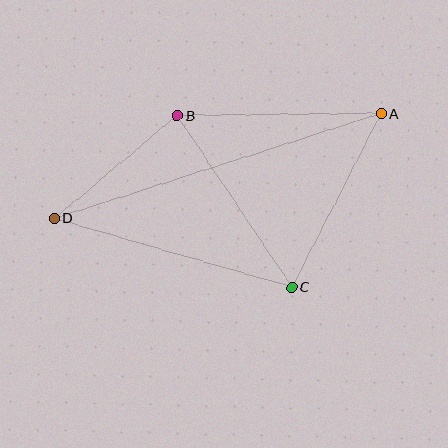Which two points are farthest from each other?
Points A and D are farthest from each other.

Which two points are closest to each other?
Points B and D are closest to each other.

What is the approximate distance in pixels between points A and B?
The distance between A and B is approximately 204 pixels.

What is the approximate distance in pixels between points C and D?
The distance between C and D is approximately 247 pixels.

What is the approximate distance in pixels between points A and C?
The distance between A and C is approximately 195 pixels.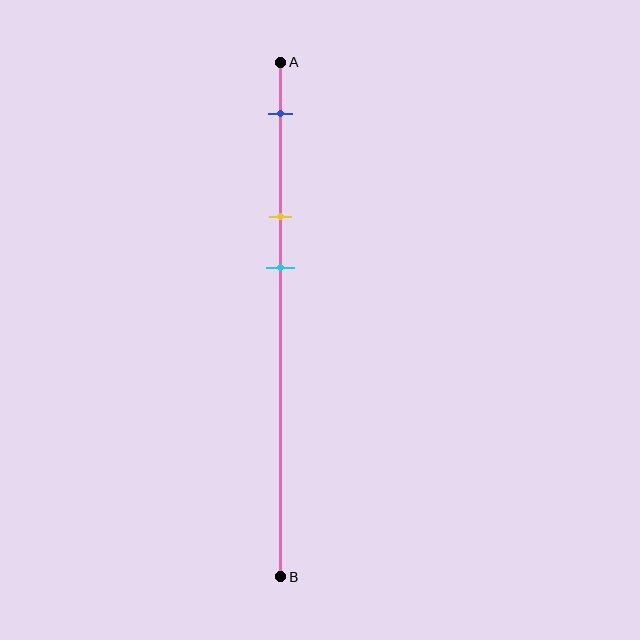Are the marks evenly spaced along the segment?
Yes, the marks are approximately evenly spaced.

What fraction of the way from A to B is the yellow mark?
The yellow mark is approximately 30% (0.3) of the way from A to B.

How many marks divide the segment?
There are 3 marks dividing the segment.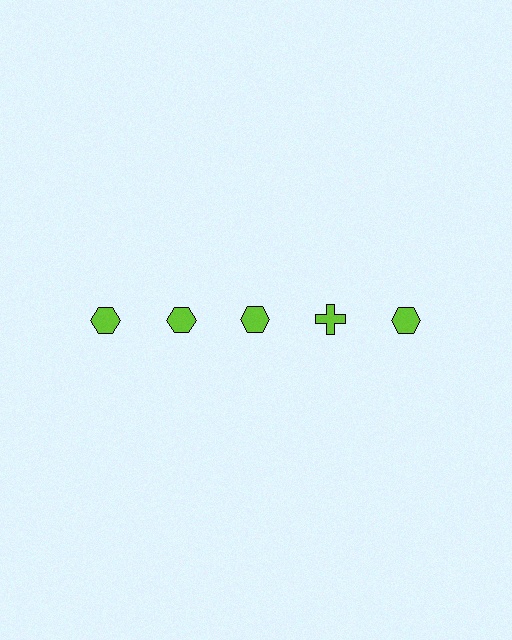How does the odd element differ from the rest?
It has a different shape: cross instead of hexagon.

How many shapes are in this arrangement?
There are 5 shapes arranged in a grid pattern.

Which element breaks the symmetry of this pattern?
The lime cross in the top row, second from right column breaks the symmetry. All other shapes are lime hexagons.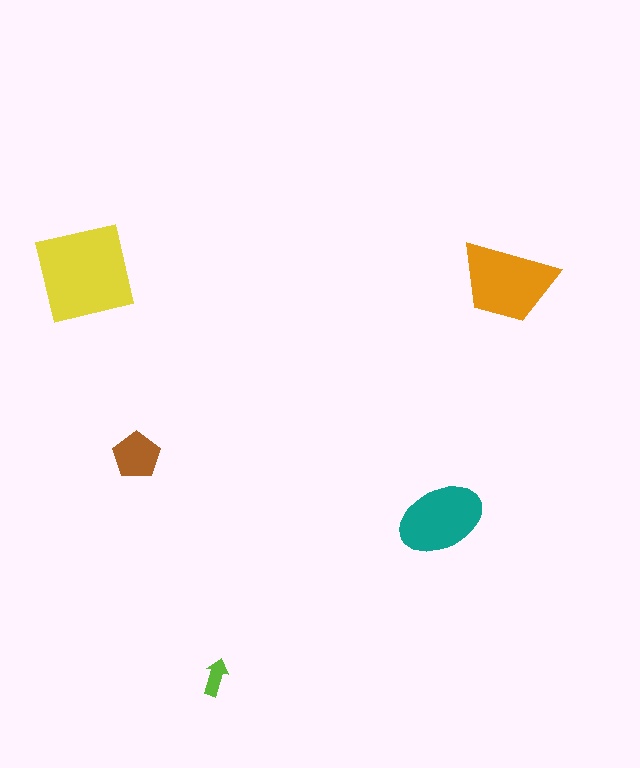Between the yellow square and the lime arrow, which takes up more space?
The yellow square.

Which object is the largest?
The yellow square.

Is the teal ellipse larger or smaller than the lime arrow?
Larger.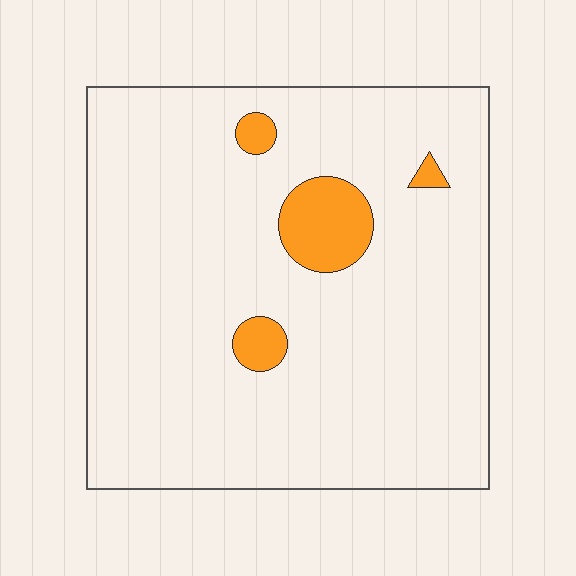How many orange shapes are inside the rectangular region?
4.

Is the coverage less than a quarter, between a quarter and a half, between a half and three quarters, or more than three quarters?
Less than a quarter.